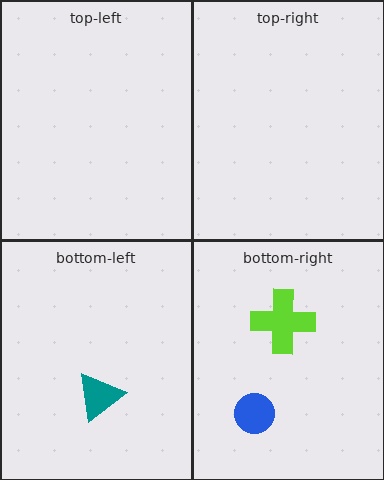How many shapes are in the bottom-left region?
1.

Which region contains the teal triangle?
The bottom-left region.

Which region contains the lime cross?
The bottom-right region.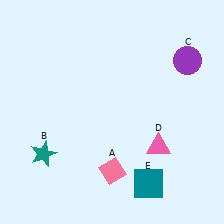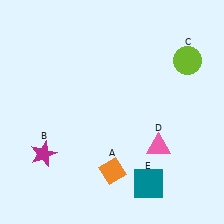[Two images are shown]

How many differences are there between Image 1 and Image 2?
There are 3 differences between the two images.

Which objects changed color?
A changed from pink to orange. B changed from teal to magenta. C changed from purple to lime.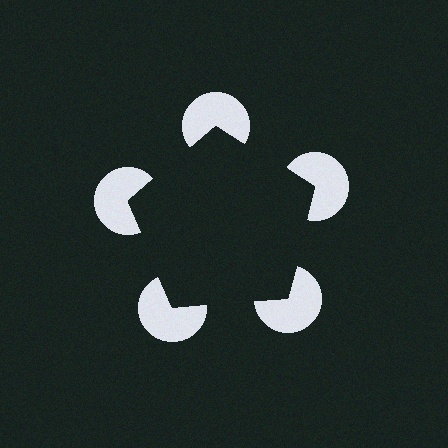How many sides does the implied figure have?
5 sides.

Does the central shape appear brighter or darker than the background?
It typically appears slightly darker than the background, even though no actual brightness change is drawn.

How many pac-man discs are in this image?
There are 5 — one at each vertex of the illusory pentagon.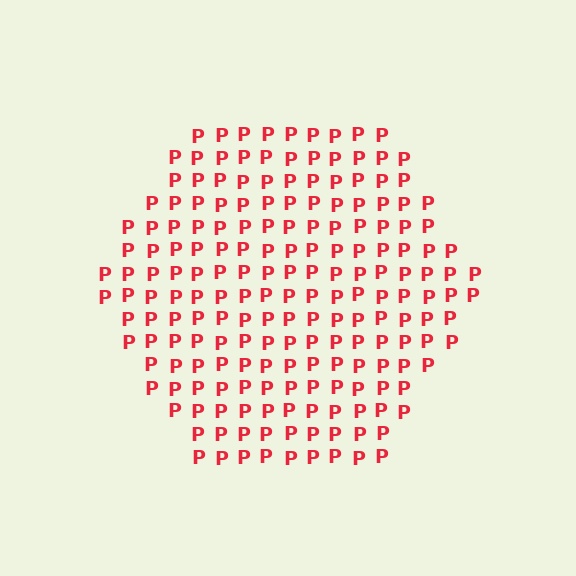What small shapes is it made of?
It is made of small letter P's.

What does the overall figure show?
The overall figure shows a hexagon.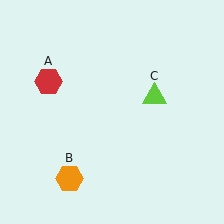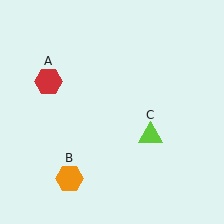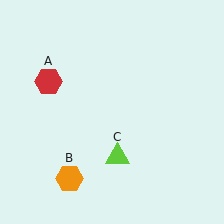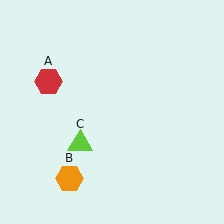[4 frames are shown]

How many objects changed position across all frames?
1 object changed position: lime triangle (object C).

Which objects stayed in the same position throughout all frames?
Red hexagon (object A) and orange hexagon (object B) remained stationary.